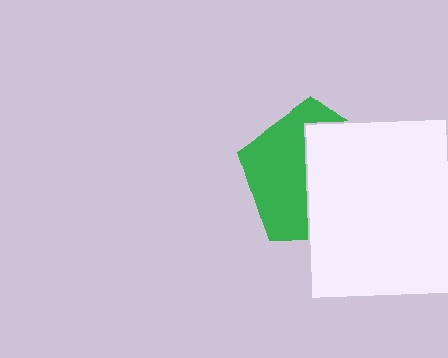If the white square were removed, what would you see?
You would see the complete green pentagon.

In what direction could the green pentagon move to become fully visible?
The green pentagon could move left. That would shift it out from behind the white square entirely.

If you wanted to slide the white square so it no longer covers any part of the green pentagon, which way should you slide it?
Slide it right — that is the most direct way to separate the two shapes.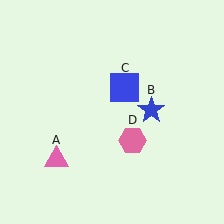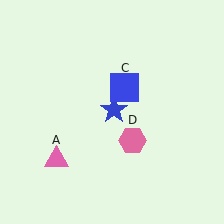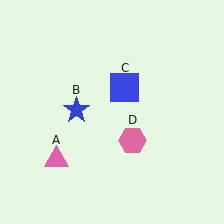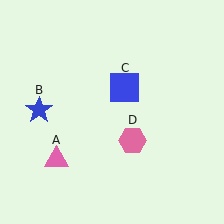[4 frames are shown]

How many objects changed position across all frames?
1 object changed position: blue star (object B).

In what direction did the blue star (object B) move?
The blue star (object B) moved left.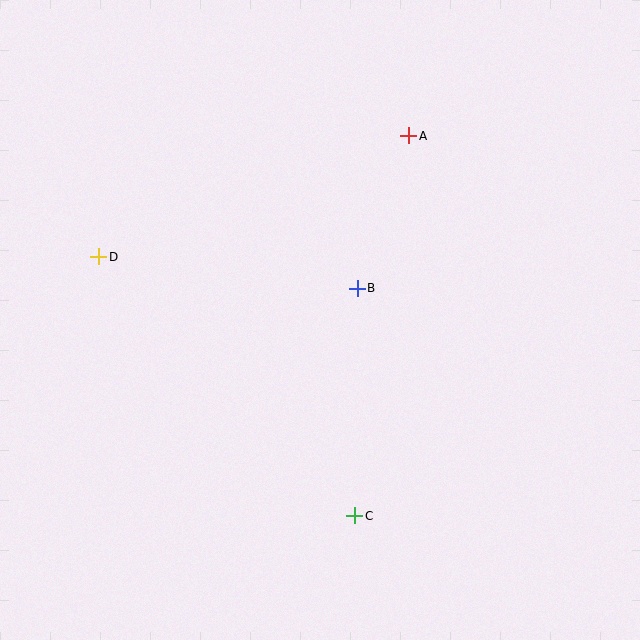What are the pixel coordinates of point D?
Point D is at (99, 257).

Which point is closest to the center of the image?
Point B at (357, 288) is closest to the center.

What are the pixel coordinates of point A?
Point A is at (409, 136).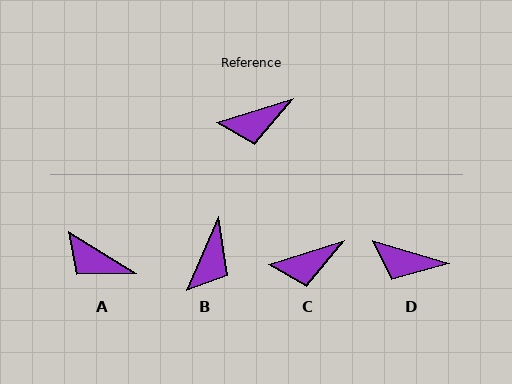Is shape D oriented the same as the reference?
No, it is off by about 34 degrees.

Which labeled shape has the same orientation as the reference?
C.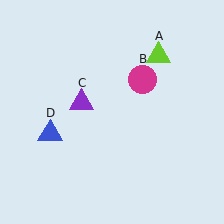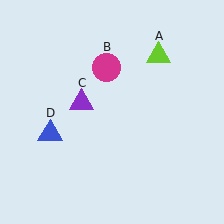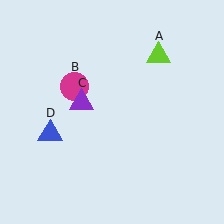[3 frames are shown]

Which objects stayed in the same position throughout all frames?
Lime triangle (object A) and purple triangle (object C) and blue triangle (object D) remained stationary.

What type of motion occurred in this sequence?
The magenta circle (object B) rotated counterclockwise around the center of the scene.